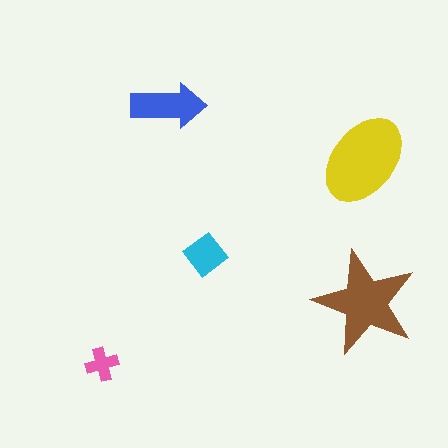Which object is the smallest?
The pink cross.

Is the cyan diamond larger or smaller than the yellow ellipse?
Smaller.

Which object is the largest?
The yellow ellipse.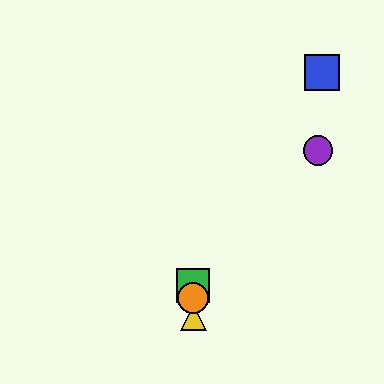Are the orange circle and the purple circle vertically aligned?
No, the orange circle is at x≈193 and the purple circle is at x≈318.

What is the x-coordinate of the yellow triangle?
The yellow triangle is at x≈193.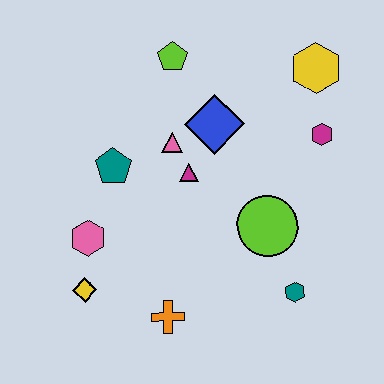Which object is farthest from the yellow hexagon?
The yellow diamond is farthest from the yellow hexagon.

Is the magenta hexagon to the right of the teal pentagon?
Yes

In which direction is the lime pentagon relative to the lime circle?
The lime pentagon is above the lime circle.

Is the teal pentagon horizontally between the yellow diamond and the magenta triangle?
Yes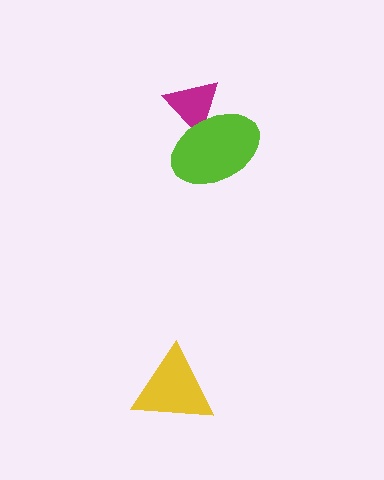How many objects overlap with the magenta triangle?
1 object overlaps with the magenta triangle.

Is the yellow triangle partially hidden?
No, no other shape covers it.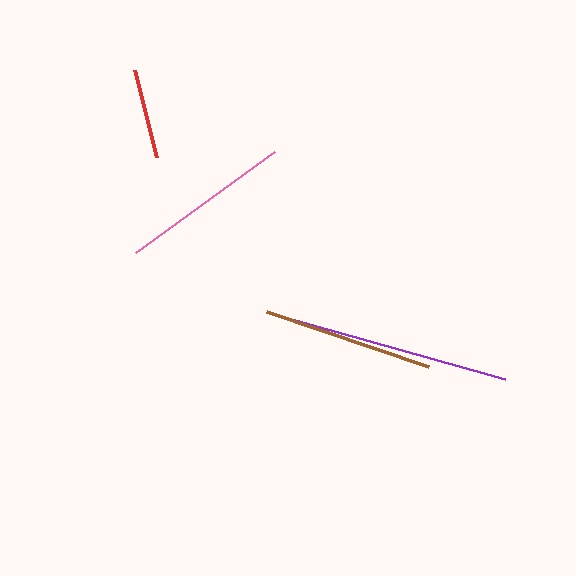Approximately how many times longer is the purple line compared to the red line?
The purple line is approximately 2.4 times the length of the red line.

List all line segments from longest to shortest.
From longest to shortest: purple, pink, brown, red.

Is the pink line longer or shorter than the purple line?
The purple line is longer than the pink line.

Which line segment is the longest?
The purple line is the longest at approximately 218 pixels.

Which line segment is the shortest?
The red line is the shortest at approximately 89 pixels.